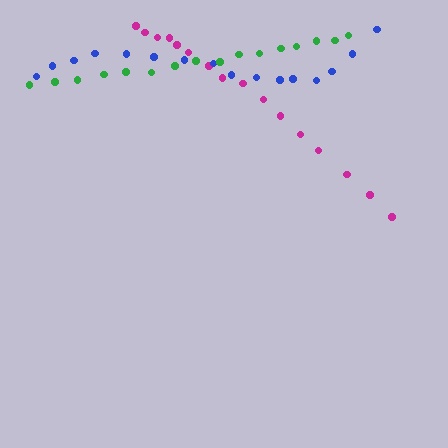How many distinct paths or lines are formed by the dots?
There are 3 distinct paths.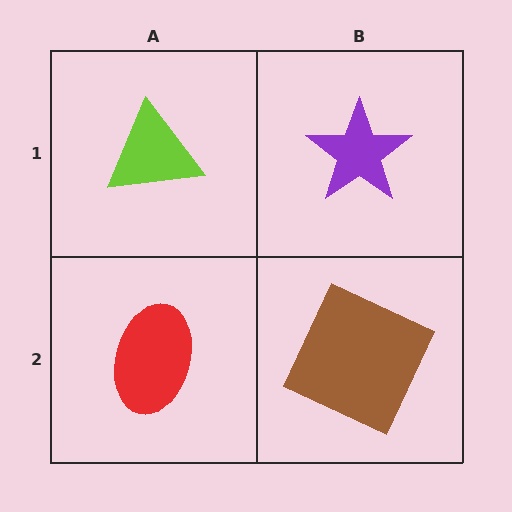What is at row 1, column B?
A purple star.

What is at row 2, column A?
A red ellipse.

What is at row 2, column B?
A brown square.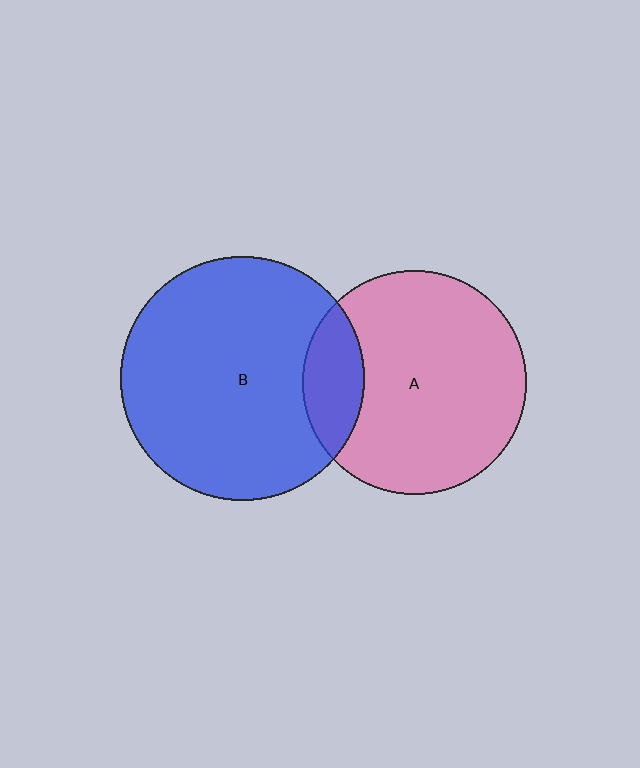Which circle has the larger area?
Circle B (blue).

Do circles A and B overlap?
Yes.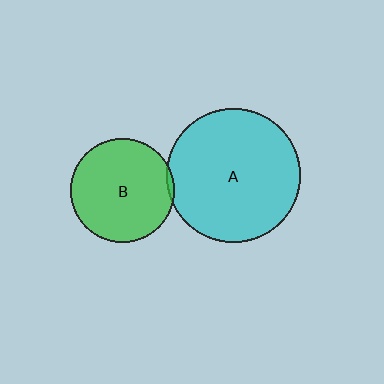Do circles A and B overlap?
Yes.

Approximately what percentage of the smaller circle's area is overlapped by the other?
Approximately 5%.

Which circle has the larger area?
Circle A (cyan).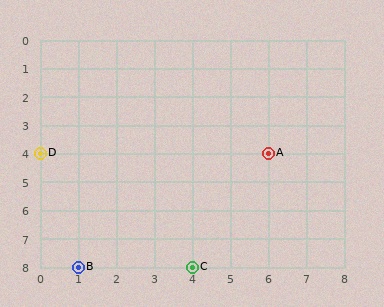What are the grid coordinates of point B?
Point B is at grid coordinates (1, 8).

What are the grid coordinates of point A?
Point A is at grid coordinates (6, 4).